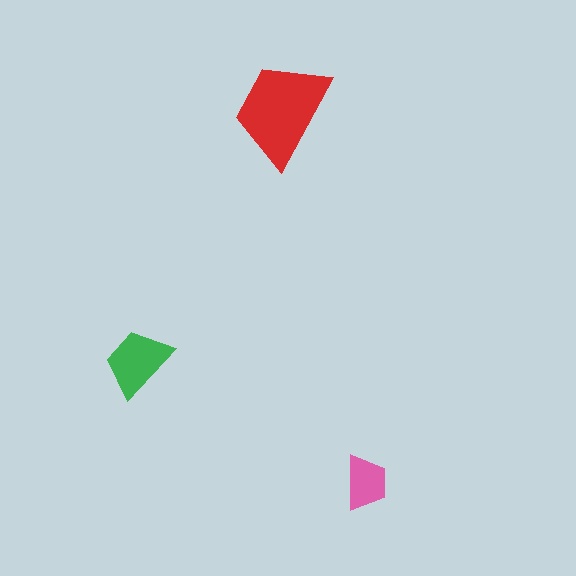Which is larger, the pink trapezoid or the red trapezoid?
The red one.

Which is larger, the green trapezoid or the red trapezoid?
The red one.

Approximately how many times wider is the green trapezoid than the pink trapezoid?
About 1.5 times wider.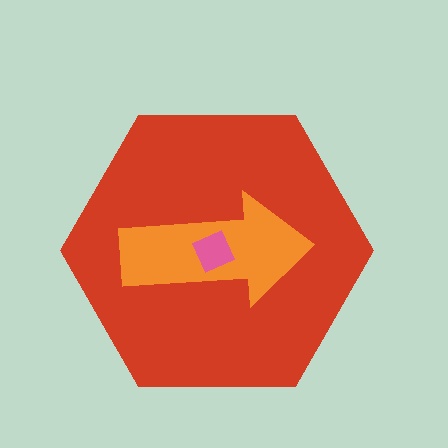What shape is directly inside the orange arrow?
The pink diamond.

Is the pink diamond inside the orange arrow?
Yes.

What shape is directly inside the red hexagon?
The orange arrow.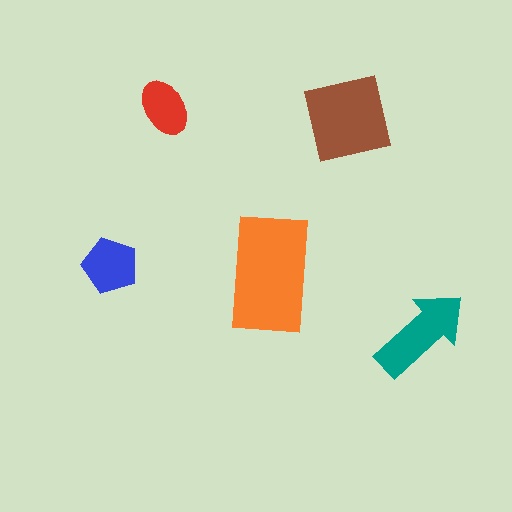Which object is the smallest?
The red ellipse.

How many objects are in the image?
There are 5 objects in the image.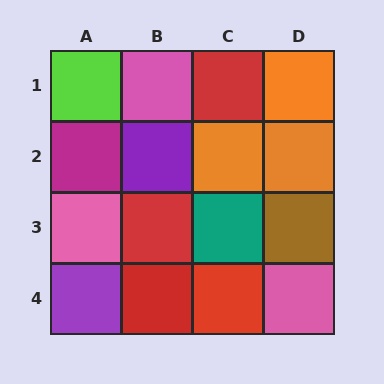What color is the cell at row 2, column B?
Purple.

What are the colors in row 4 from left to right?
Purple, red, red, pink.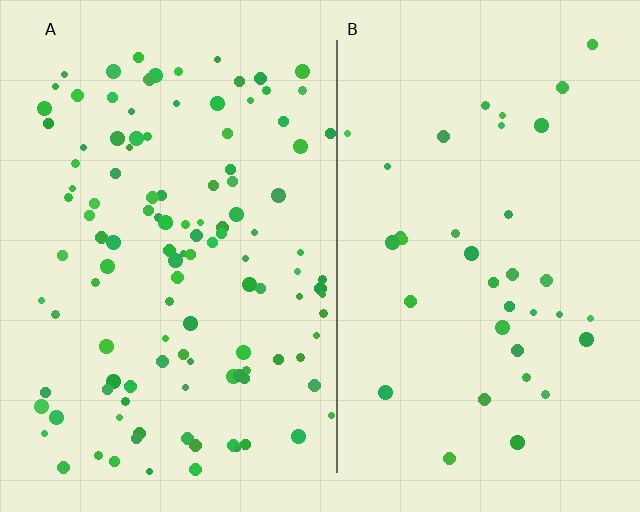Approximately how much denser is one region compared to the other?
Approximately 3.1× — region A over region B.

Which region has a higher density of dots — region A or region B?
A (the left).